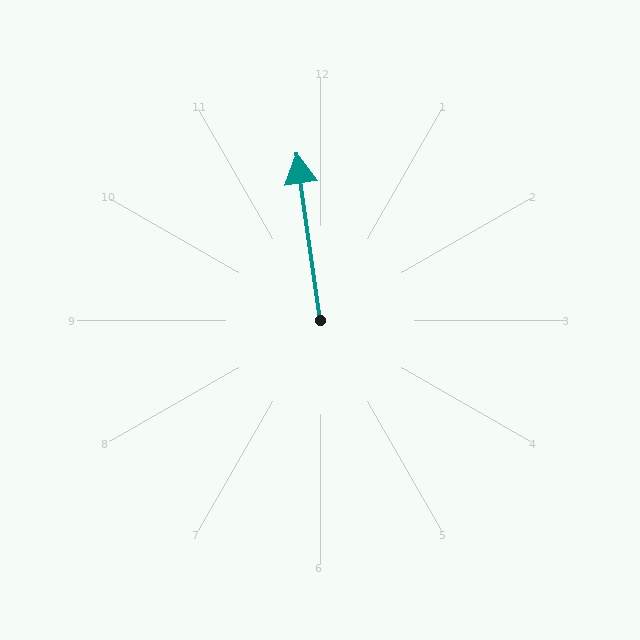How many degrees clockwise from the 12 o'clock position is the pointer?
Approximately 352 degrees.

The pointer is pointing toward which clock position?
Roughly 12 o'clock.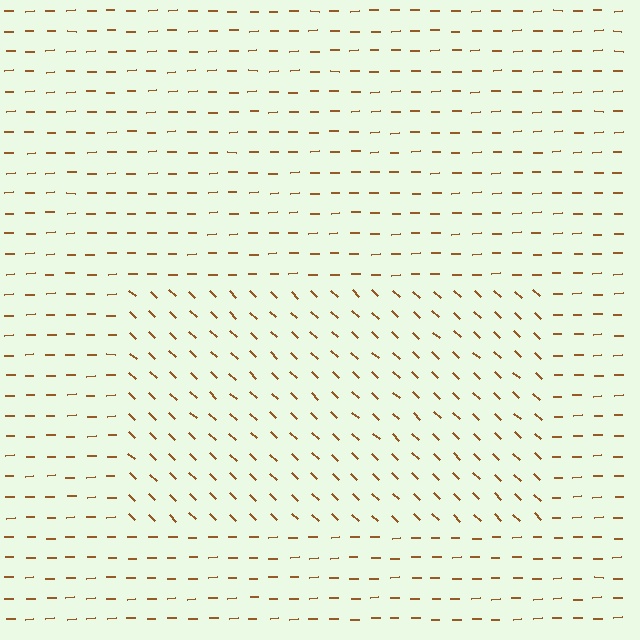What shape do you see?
I see a rectangle.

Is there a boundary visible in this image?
Yes, there is a texture boundary formed by a change in line orientation.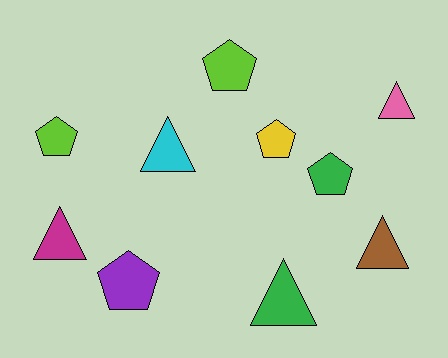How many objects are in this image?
There are 10 objects.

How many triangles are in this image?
There are 5 triangles.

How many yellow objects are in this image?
There is 1 yellow object.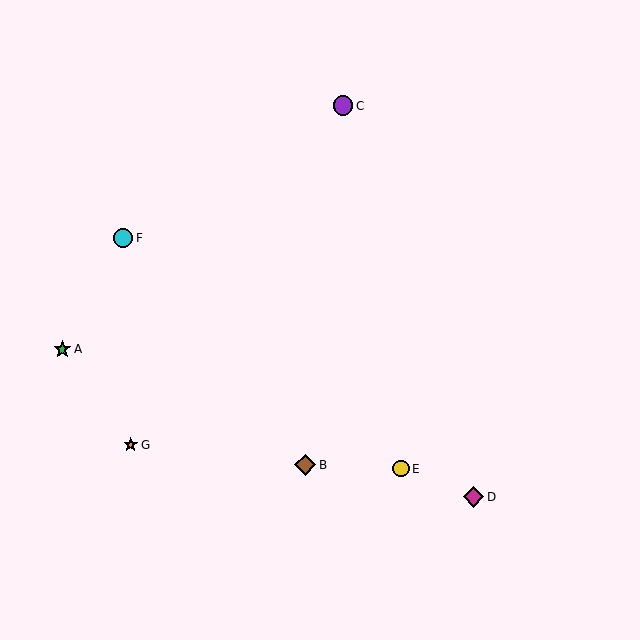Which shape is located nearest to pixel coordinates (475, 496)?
The magenta diamond (labeled D) at (474, 497) is nearest to that location.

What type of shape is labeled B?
Shape B is a brown diamond.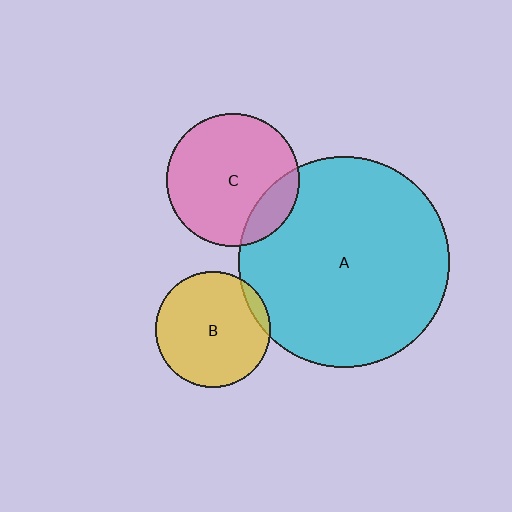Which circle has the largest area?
Circle A (cyan).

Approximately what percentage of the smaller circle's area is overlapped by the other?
Approximately 15%.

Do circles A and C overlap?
Yes.